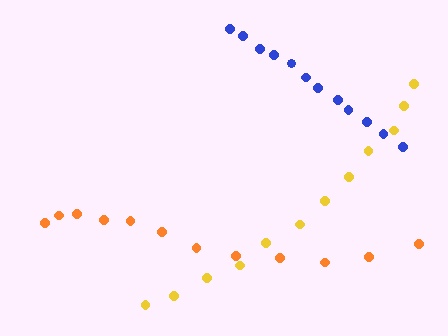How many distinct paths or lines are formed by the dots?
There are 3 distinct paths.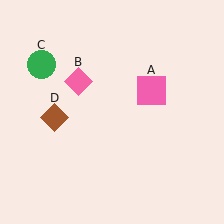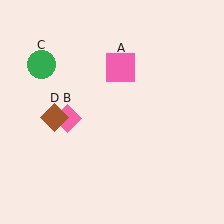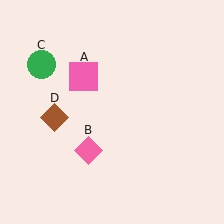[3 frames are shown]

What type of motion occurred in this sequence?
The pink square (object A), pink diamond (object B) rotated counterclockwise around the center of the scene.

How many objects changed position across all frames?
2 objects changed position: pink square (object A), pink diamond (object B).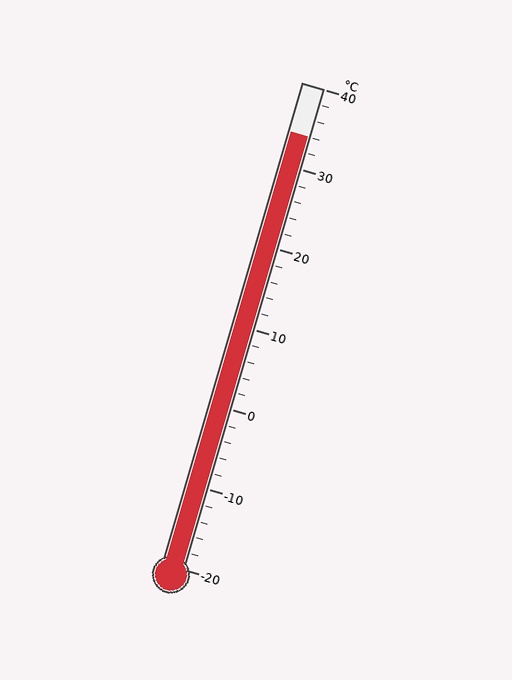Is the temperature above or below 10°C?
The temperature is above 10°C.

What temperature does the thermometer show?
The thermometer shows approximately 34°C.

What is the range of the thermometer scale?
The thermometer scale ranges from -20°C to 40°C.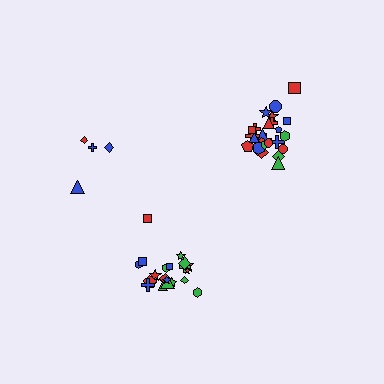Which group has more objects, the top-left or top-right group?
The top-right group.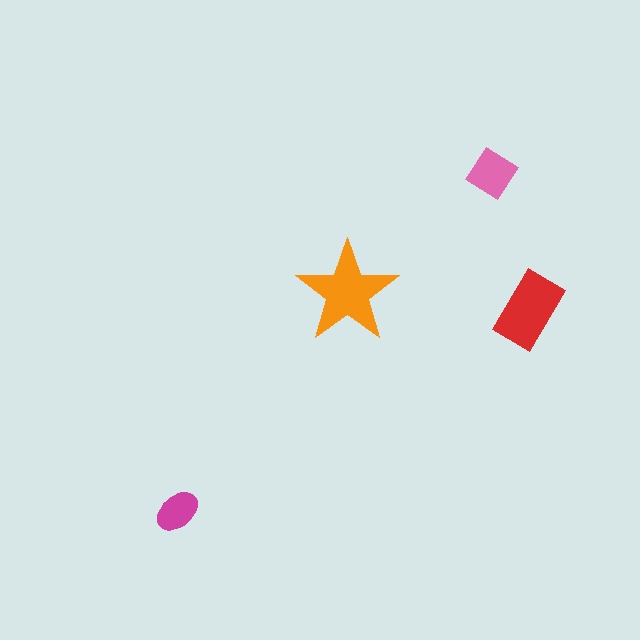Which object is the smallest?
The magenta ellipse.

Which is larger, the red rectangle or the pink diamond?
The red rectangle.